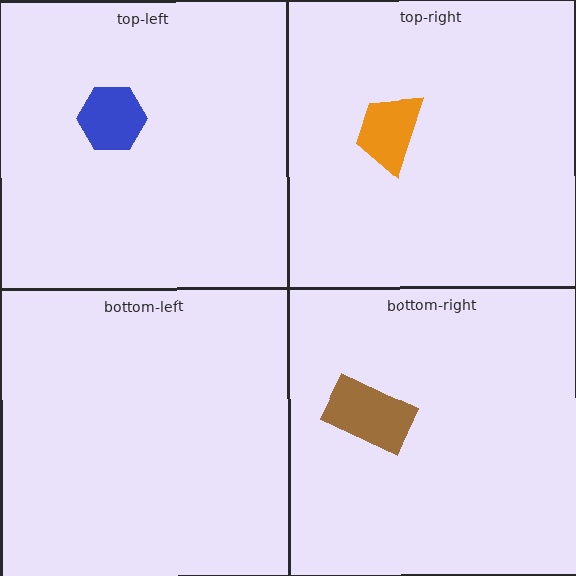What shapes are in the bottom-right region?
The brown rectangle.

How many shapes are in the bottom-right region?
1.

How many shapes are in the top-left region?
1.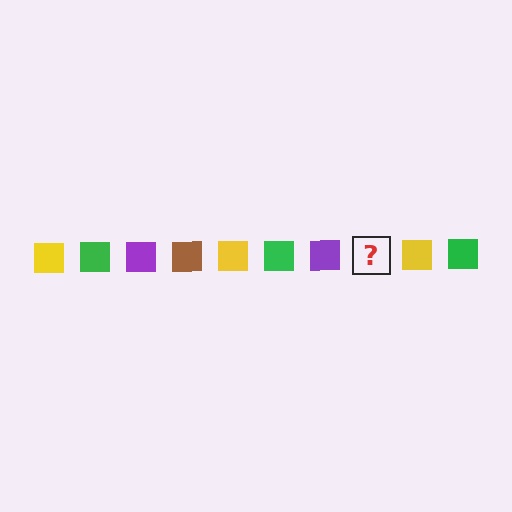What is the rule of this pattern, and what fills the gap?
The rule is that the pattern cycles through yellow, green, purple, brown squares. The gap should be filled with a brown square.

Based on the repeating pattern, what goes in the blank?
The blank should be a brown square.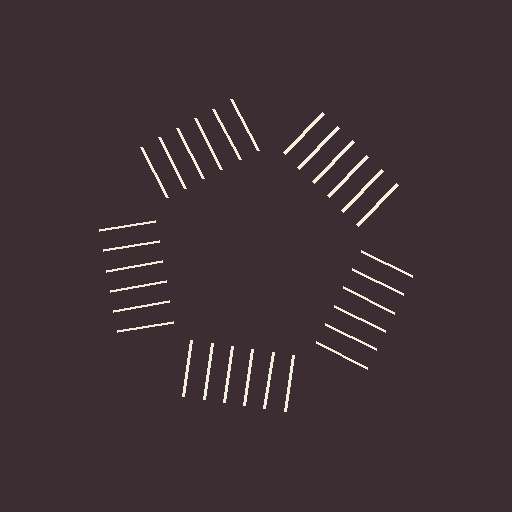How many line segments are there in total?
30 — 6 along each of the 5 edges.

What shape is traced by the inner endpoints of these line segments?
An illusory pentagon — the line segments terminate on its edges but no continuous stroke is drawn.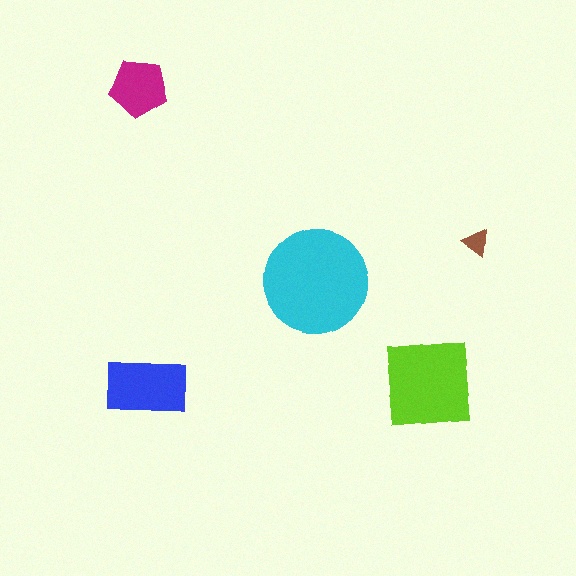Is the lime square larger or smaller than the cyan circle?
Smaller.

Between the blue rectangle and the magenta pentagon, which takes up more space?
The blue rectangle.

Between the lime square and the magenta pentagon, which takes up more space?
The lime square.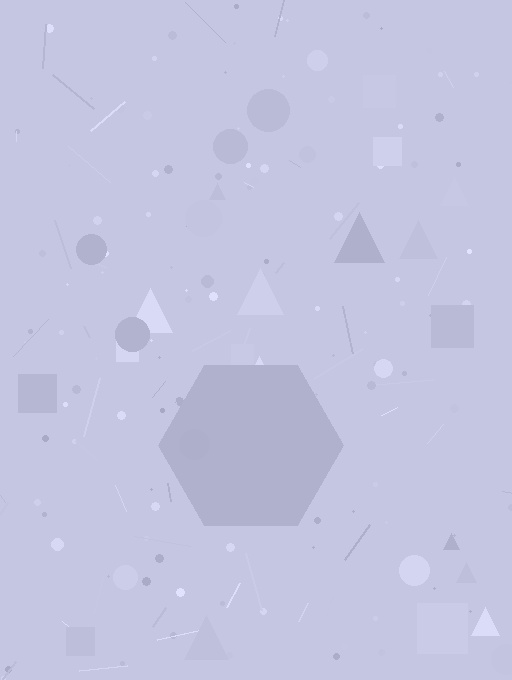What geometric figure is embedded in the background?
A hexagon is embedded in the background.